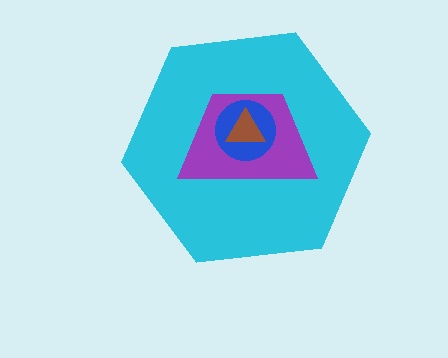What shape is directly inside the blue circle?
The brown triangle.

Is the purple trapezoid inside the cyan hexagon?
Yes.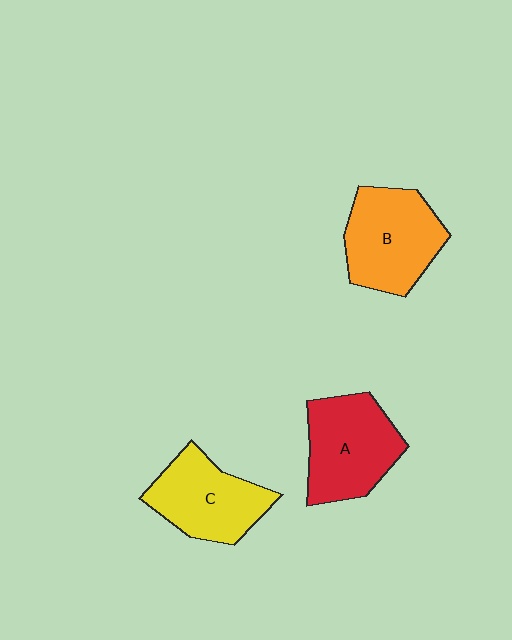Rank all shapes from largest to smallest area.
From largest to smallest: B (orange), A (red), C (yellow).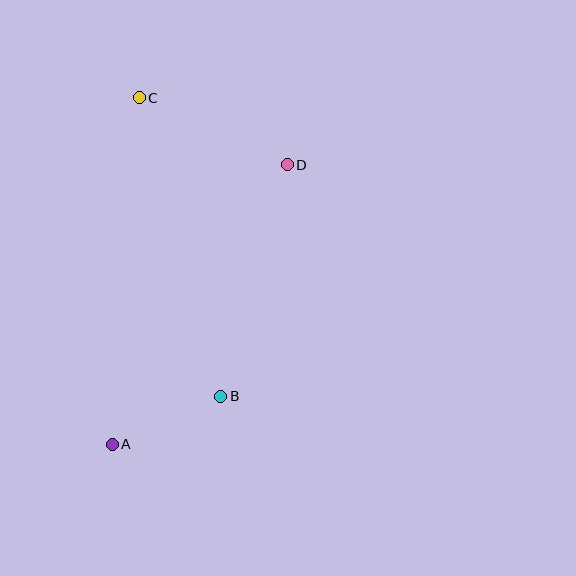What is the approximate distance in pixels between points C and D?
The distance between C and D is approximately 163 pixels.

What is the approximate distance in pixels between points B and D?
The distance between B and D is approximately 241 pixels.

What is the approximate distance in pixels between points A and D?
The distance between A and D is approximately 330 pixels.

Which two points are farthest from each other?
Points A and C are farthest from each other.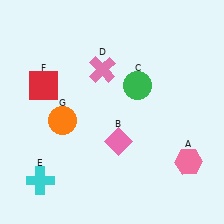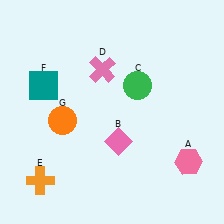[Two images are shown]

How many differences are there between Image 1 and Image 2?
There are 2 differences between the two images.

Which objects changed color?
E changed from cyan to orange. F changed from red to teal.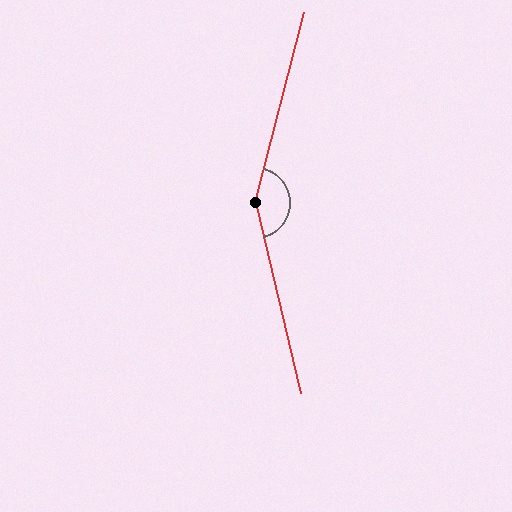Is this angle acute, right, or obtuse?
It is obtuse.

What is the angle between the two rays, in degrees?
Approximately 152 degrees.